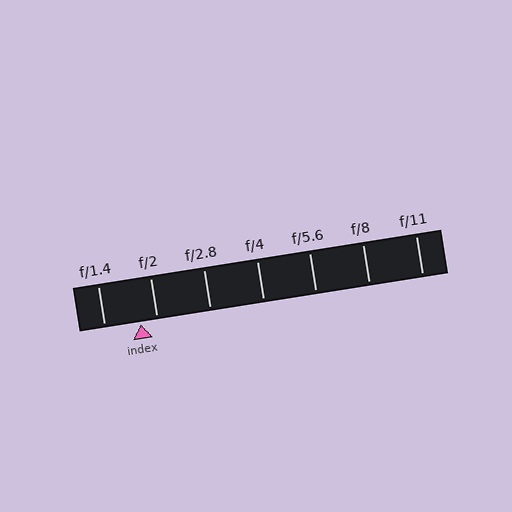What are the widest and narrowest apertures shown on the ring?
The widest aperture shown is f/1.4 and the narrowest is f/11.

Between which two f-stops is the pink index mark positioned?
The index mark is between f/1.4 and f/2.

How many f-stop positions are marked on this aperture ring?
There are 7 f-stop positions marked.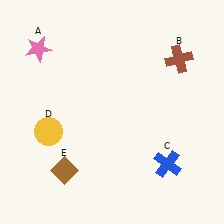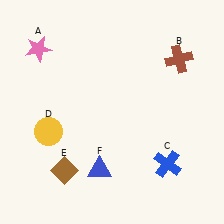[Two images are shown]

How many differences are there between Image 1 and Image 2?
There is 1 difference between the two images.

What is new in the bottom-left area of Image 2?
A blue triangle (F) was added in the bottom-left area of Image 2.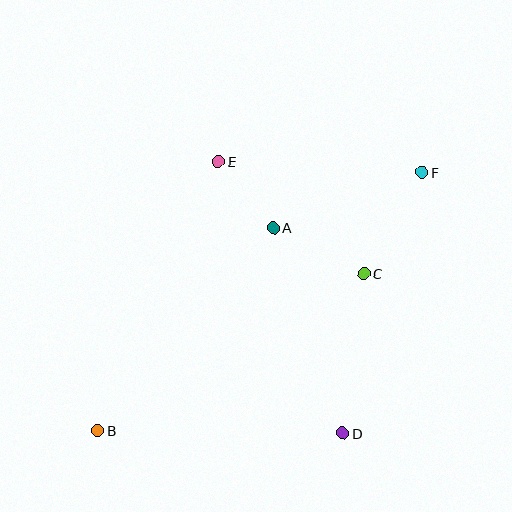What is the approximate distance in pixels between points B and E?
The distance between B and E is approximately 295 pixels.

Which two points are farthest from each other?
Points B and F are farthest from each other.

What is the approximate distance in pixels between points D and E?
The distance between D and E is approximately 299 pixels.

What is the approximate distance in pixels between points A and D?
The distance between A and D is approximately 217 pixels.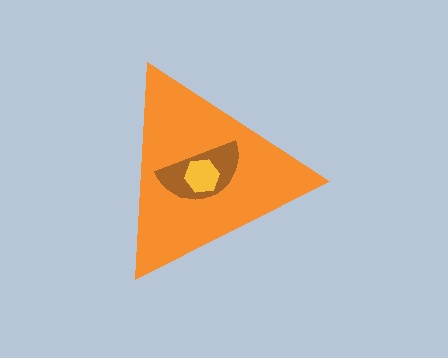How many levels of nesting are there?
3.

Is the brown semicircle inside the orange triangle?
Yes.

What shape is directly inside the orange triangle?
The brown semicircle.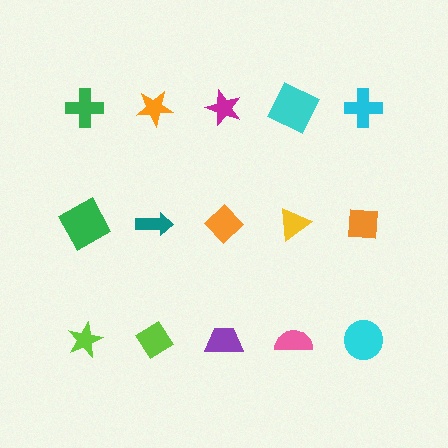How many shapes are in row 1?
5 shapes.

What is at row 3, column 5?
A cyan circle.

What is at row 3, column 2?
A lime diamond.